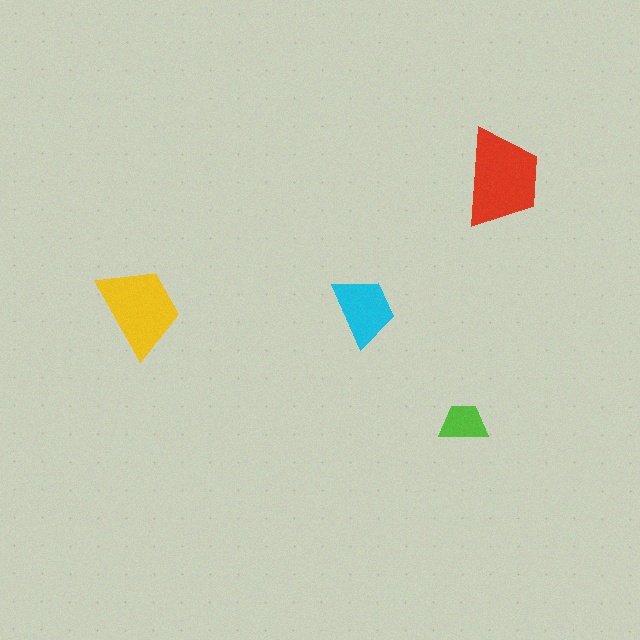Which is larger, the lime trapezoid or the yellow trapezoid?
The yellow one.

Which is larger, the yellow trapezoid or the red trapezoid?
The red one.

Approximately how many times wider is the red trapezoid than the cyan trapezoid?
About 1.5 times wider.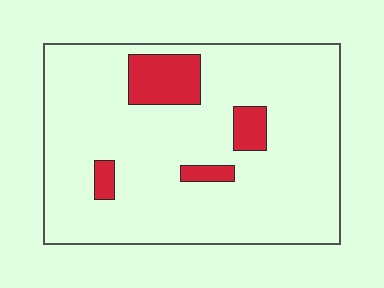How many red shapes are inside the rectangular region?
4.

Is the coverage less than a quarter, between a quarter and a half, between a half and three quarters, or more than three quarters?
Less than a quarter.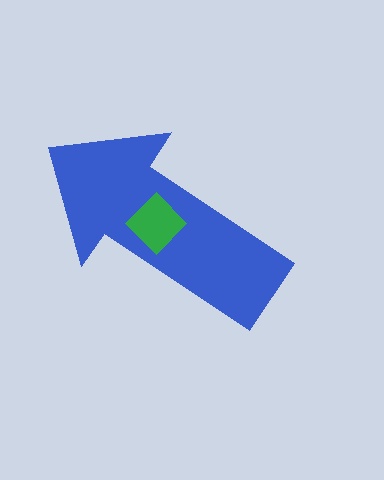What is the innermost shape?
The green diamond.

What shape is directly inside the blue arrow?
The green diamond.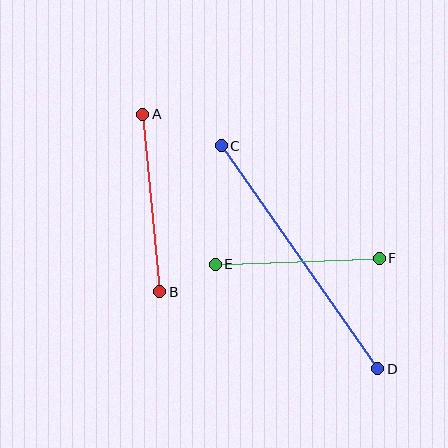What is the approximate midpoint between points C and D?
The midpoint is at approximately (299, 257) pixels.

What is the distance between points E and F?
The distance is approximately 164 pixels.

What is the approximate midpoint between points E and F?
The midpoint is at approximately (297, 261) pixels.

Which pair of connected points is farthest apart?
Points C and D are farthest apart.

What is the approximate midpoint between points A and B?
The midpoint is at approximately (151, 203) pixels.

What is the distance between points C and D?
The distance is approximately 273 pixels.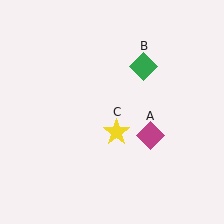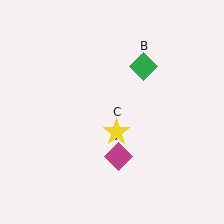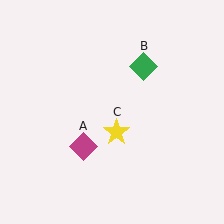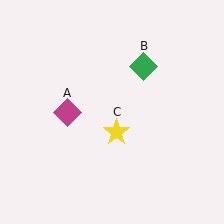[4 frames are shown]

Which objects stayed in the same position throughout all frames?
Green diamond (object B) and yellow star (object C) remained stationary.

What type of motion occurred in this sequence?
The magenta diamond (object A) rotated clockwise around the center of the scene.